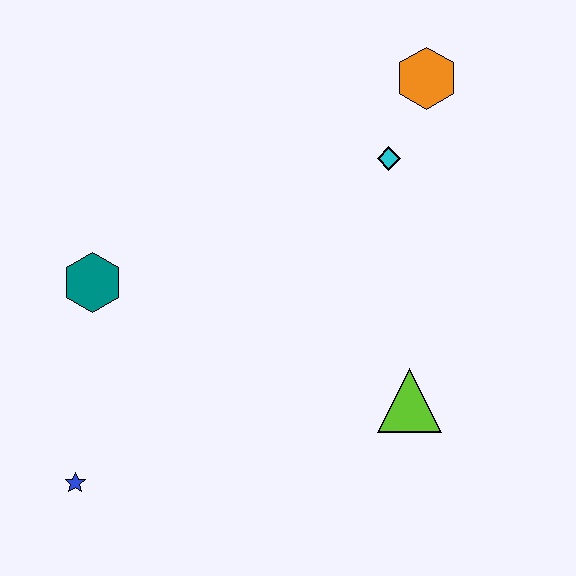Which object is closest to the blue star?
The teal hexagon is closest to the blue star.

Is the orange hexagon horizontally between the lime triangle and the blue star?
No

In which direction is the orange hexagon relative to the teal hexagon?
The orange hexagon is to the right of the teal hexagon.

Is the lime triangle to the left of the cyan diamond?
No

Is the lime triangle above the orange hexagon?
No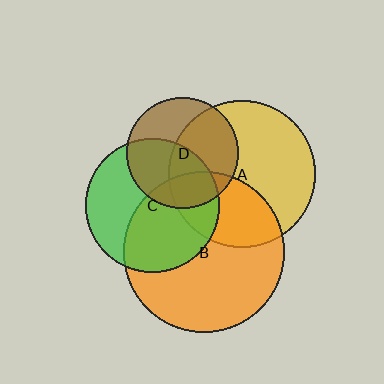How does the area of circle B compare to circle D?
Approximately 2.1 times.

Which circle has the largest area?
Circle B (orange).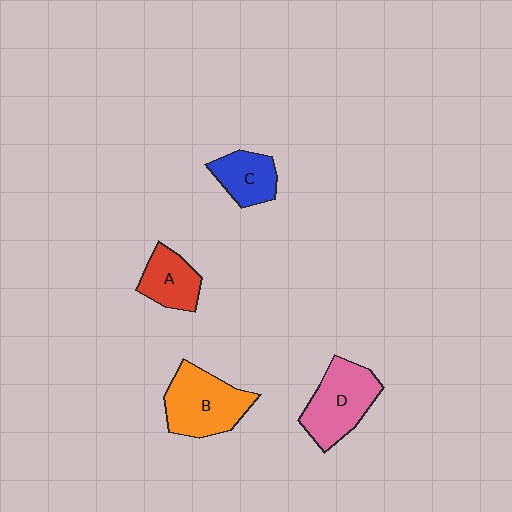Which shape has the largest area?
Shape B (orange).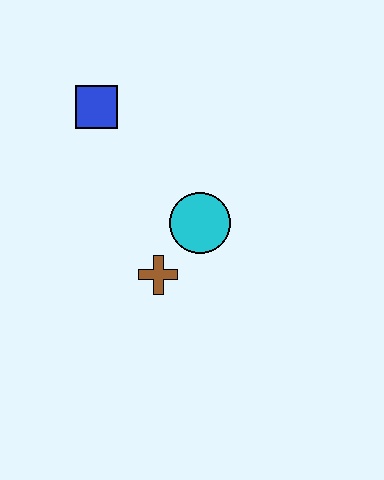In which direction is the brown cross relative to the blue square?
The brown cross is below the blue square.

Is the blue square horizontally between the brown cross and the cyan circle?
No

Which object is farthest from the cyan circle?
The blue square is farthest from the cyan circle.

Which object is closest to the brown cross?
The cyan circle is closest to the brown cross.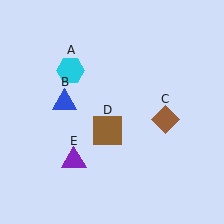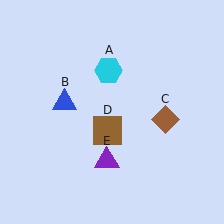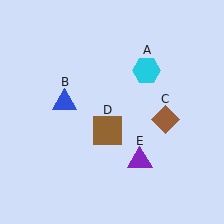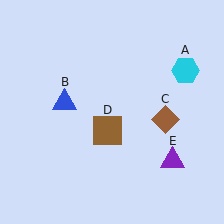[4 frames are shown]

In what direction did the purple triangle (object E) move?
The purple triangle (object E) moved right.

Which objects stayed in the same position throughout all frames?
Blue triangle (object B) and brown diamond (object C) and brown square (object D) remained stationary.